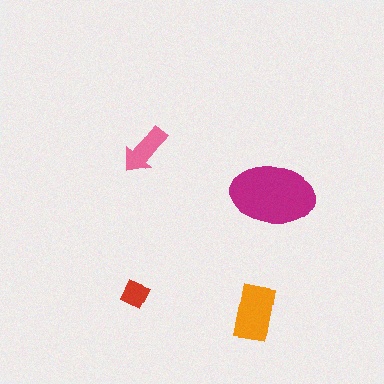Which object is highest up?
The pink arrow is topmost.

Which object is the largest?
The magenta ellipse.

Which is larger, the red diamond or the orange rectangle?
The orange rectangle.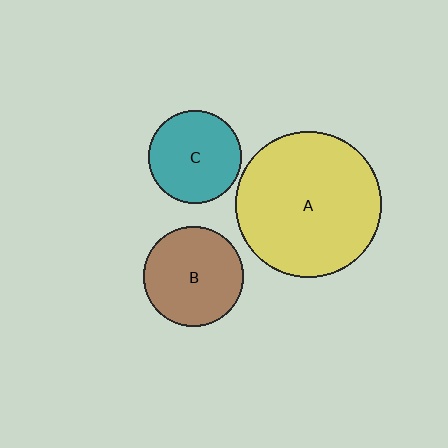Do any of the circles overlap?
No, none of the circles overlap.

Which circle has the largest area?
Circle A (yellow).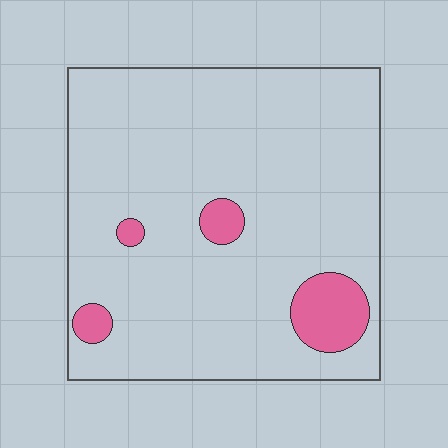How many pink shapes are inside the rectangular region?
4.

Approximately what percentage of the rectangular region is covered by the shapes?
Approximately 10%.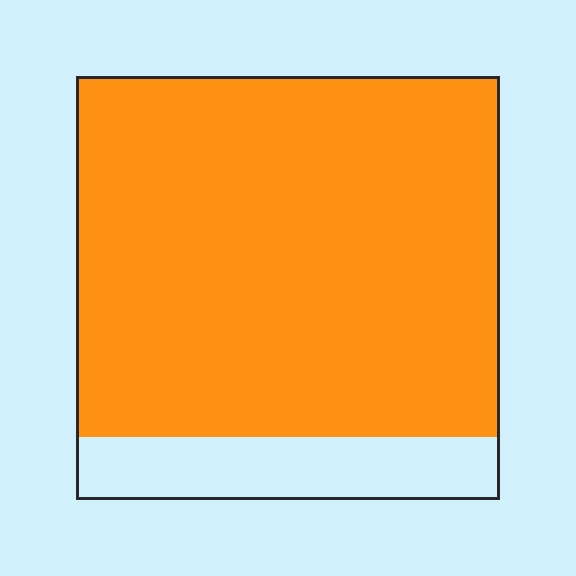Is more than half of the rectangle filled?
Yes.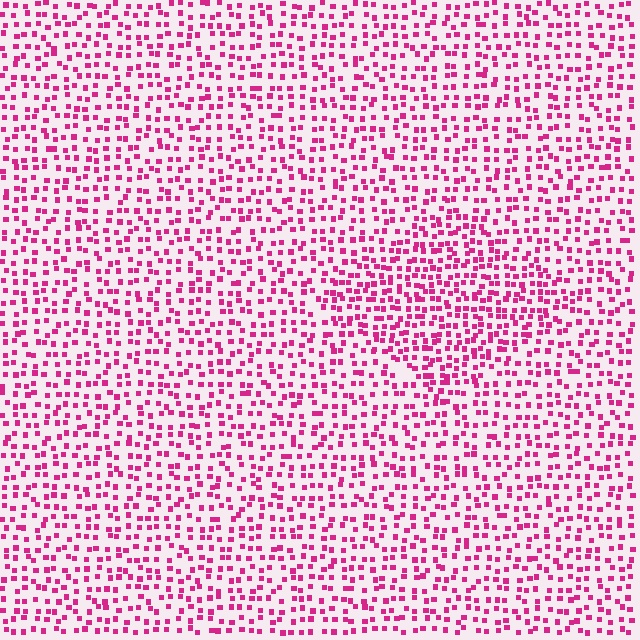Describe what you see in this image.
The image contains small magenta elements arranged at two different densities. A diamond-shaped region is visible where the elements are more densely packed than the surrounding area.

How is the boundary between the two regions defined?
The boundary is defined by a change in element density (approximately 1.5x ratio). All elements are the same color, size, and shape.